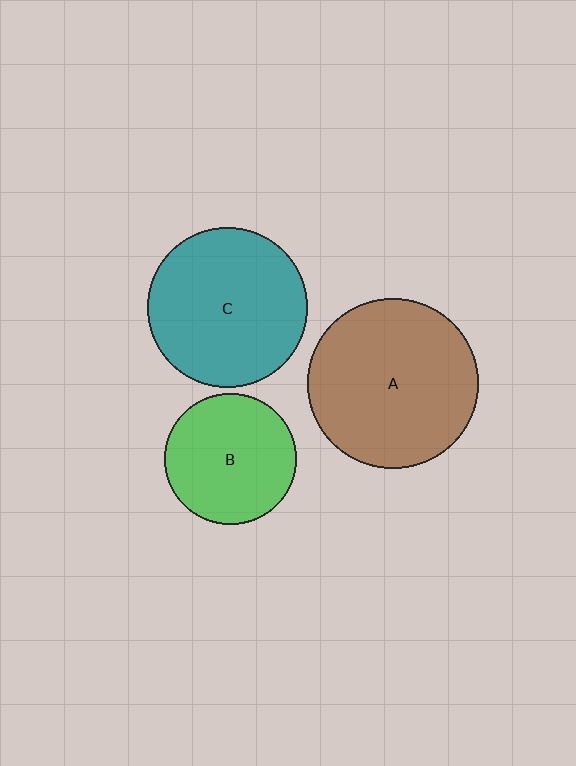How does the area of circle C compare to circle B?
Approximately 1.5 times.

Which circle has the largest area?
Circle A (brown).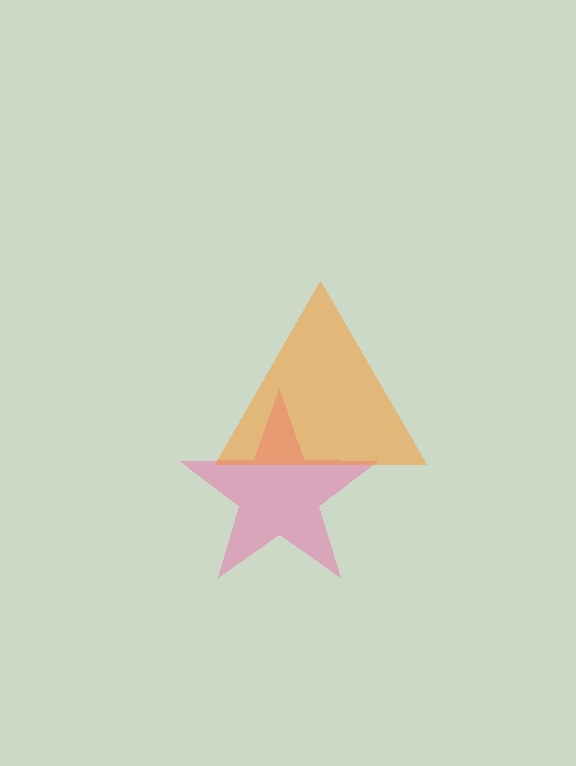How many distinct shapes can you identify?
There are 2 distinct shapes: a pink star, an orange triangle.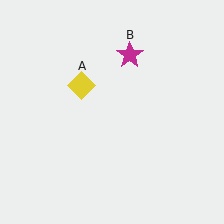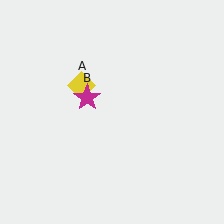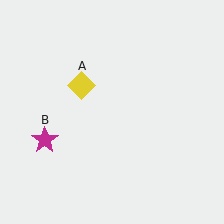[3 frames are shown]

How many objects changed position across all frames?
1 object changed position: magenta star (object B).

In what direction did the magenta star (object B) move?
The magenta star (object B) moved down and to the left.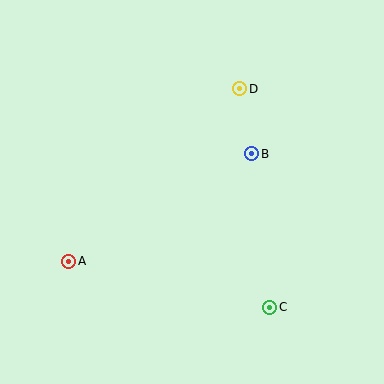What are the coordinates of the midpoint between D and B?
The midpoint between D and B is at (246, 121).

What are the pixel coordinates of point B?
Point B is at (252, 154).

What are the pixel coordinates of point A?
Point A is at (69, 261).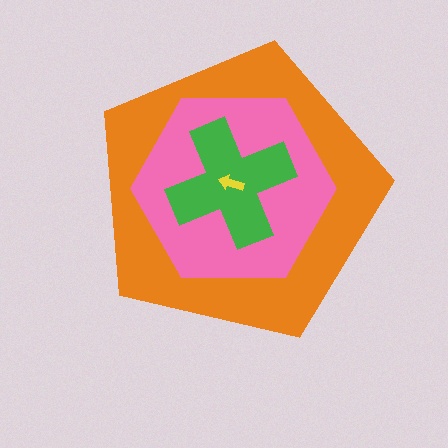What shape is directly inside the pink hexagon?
The green cross.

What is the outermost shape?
The orange pentagon.